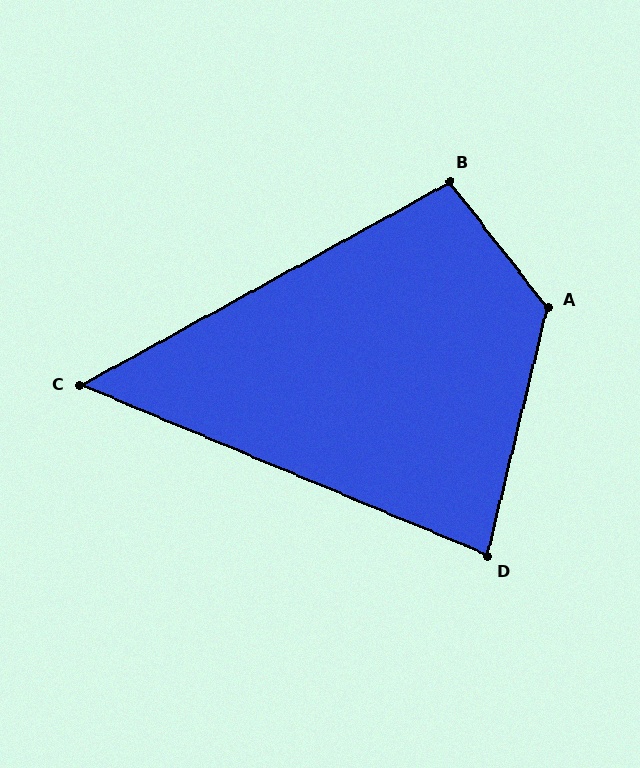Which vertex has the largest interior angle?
A, at approximately 128 degrees.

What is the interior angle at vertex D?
Approximately 81 degrees (acute).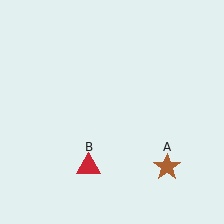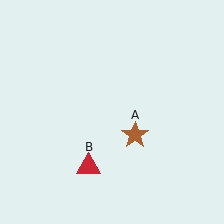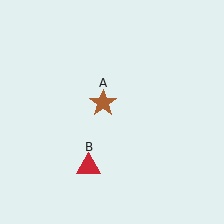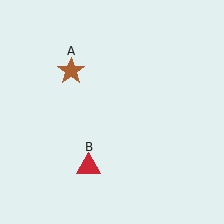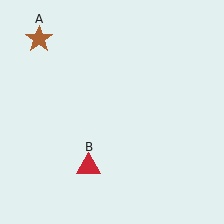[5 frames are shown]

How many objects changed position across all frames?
1 object changed position: brown star (object A).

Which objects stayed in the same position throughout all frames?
Red triangle (object B) remained stationary.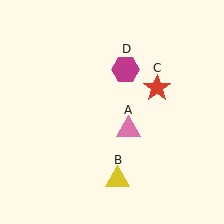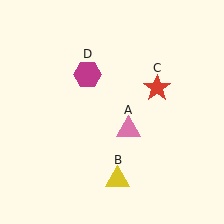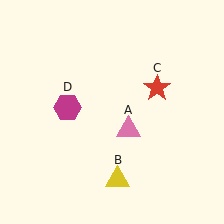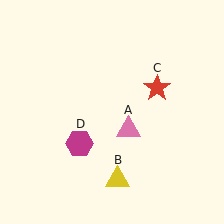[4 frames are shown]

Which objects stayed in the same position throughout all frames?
Pink triangle (object A) and yellow triangle (object B) and red star (object C) remained stationary.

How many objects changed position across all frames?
1 object changed position: magenta hexagon (object D).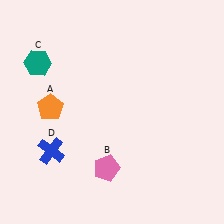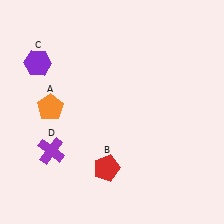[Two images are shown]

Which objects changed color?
B changed from pink to red. C changed from teal to purple. D changed from blue to purple.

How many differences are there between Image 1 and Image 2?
There are 3 differences between the two images.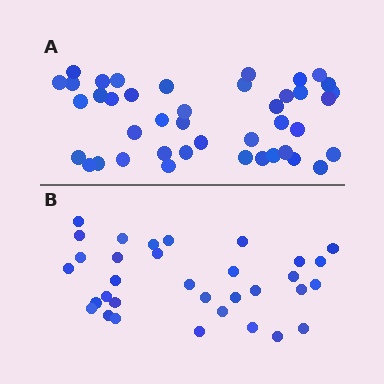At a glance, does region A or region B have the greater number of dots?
Region A (the top region) has more dots.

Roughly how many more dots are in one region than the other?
Region A has roughly 8 or so more dots than region B.